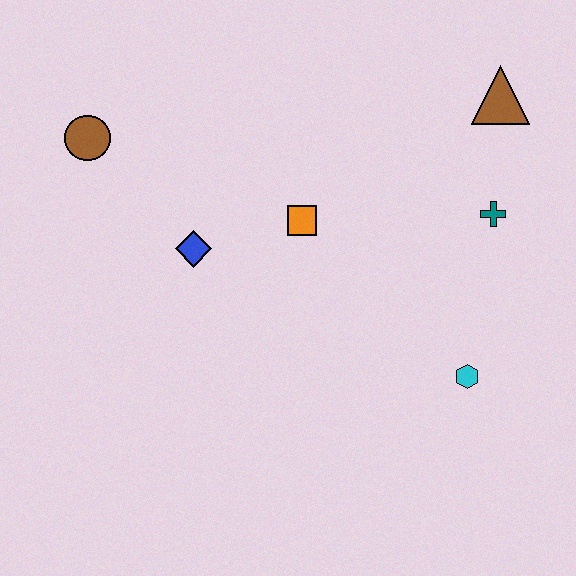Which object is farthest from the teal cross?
The brown circle is farthest from the teal cross.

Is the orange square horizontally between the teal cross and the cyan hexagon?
No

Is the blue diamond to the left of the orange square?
Yes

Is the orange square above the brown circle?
No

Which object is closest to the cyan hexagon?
The teal cross is closest to the cyan hexagon.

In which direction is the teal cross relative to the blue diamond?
The teal cross is to the right of the blue diamond.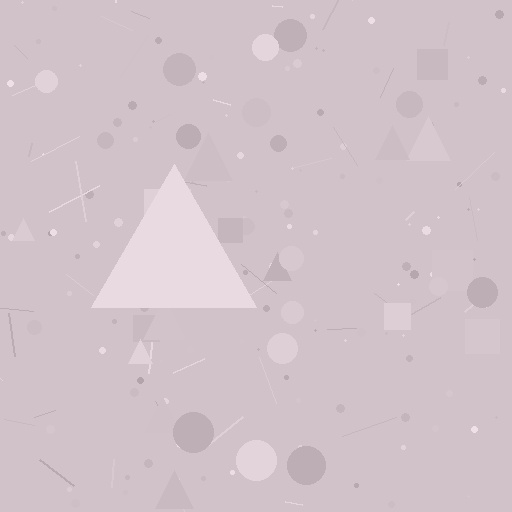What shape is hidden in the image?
A triangle is hidden in the image.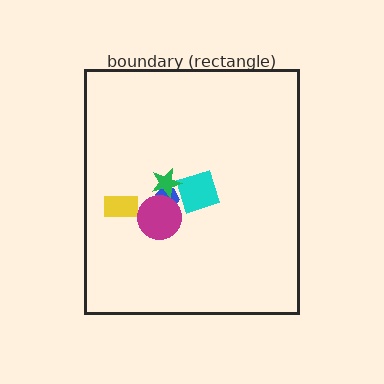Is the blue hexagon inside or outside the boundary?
Inside.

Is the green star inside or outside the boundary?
Inside.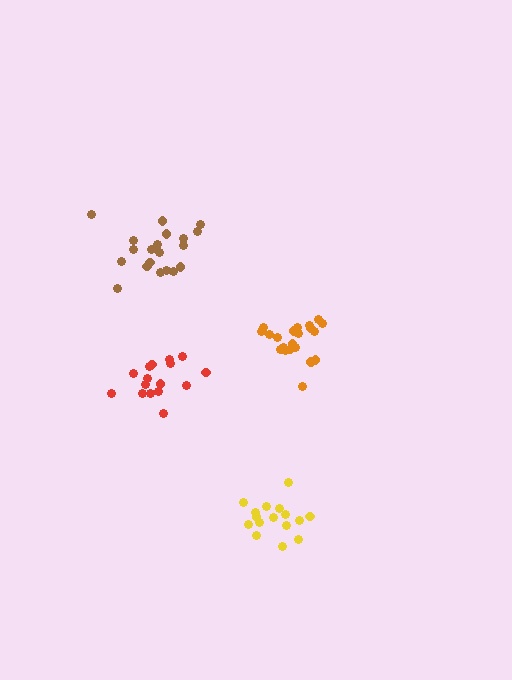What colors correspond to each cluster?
The clusters are colored: orange, yellow, red, brown.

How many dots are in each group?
Group 1: 21 dots, Group 2: 16 dots, Group 3: 16 dots, Group 4: 20 dots (73 total).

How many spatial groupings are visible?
There are 4 spatial groupings.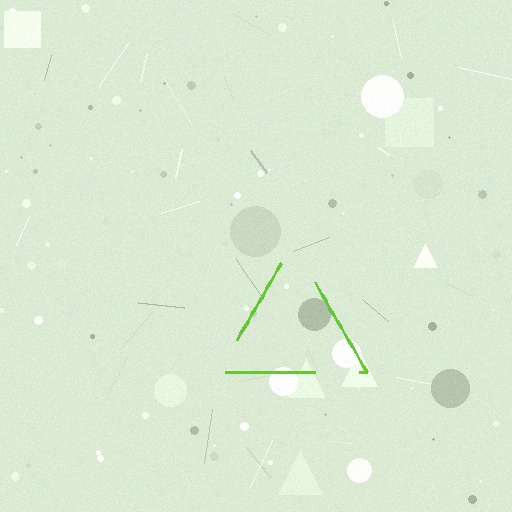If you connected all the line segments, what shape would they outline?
They would outline a triangle.